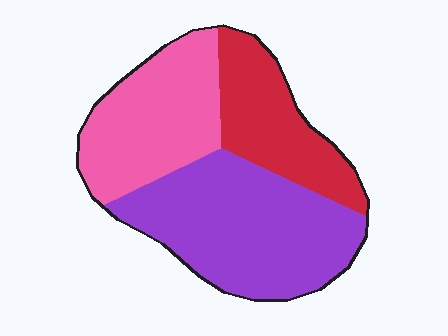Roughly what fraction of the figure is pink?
Pink takes up about one third (1/3) of the figure.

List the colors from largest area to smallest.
From largest to smallest: purple, pink, red.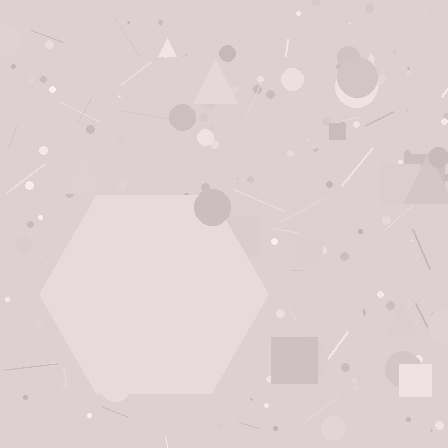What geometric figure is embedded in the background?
A hexagon is embedded in the background.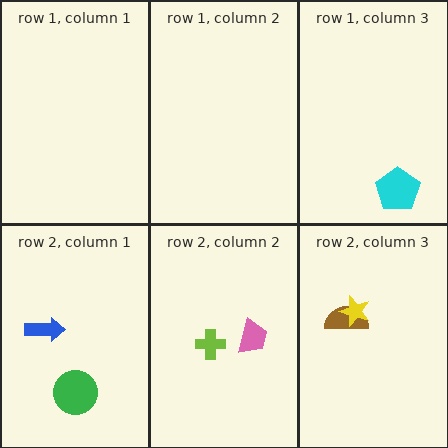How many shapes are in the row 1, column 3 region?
1.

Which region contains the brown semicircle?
The row 2, column 3 region.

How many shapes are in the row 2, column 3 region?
2.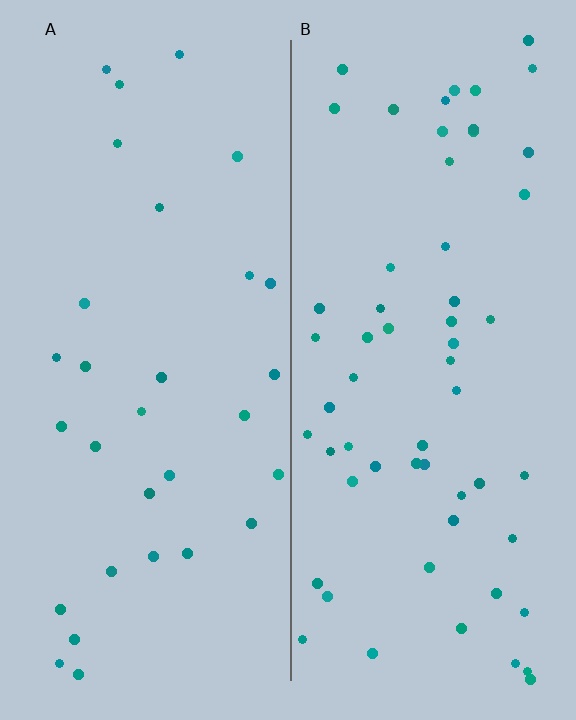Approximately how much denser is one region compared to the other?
Approximately 1.9× — region B over region A.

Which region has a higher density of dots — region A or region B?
B (the right).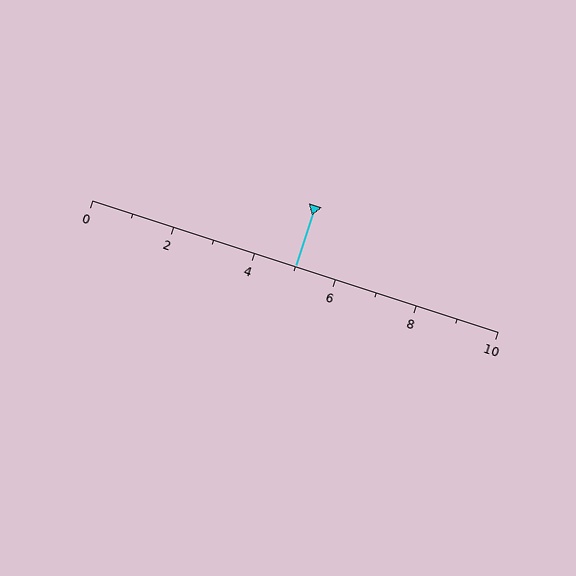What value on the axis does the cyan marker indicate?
The marker indicates approximately 5.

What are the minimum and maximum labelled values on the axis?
The axis runs from 0 to 10.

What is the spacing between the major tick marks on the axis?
The major ticks are spaced 2 apart.